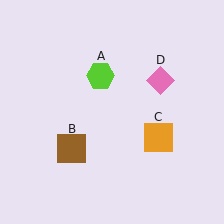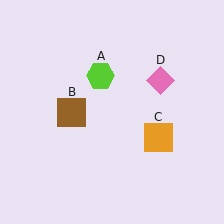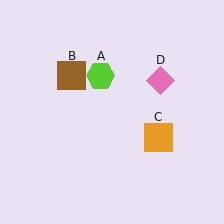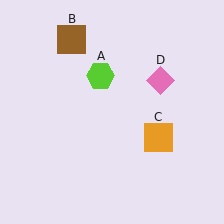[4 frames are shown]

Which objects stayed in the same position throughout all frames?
Lime hexagon (object A) and orange square (object C) and pink diamond (object D) remained stationary.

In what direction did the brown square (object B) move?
The brown square (object B) moved up.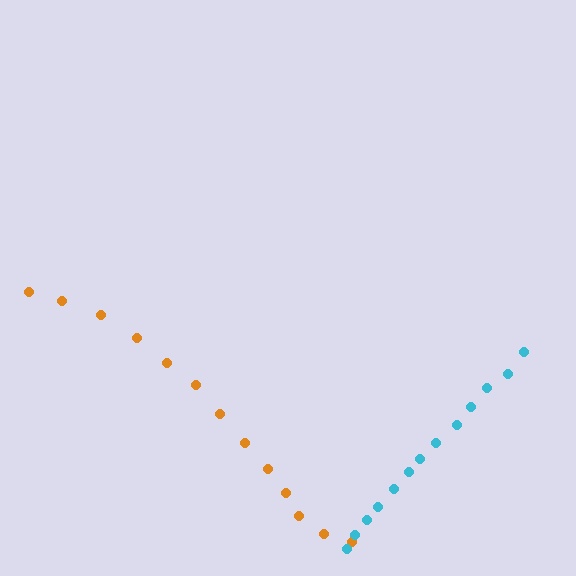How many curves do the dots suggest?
There are 2 distinct paths.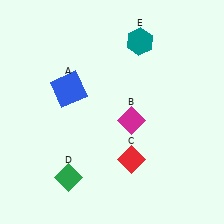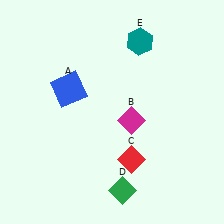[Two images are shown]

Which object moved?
The green diamond (D) moved right.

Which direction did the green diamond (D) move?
The green diamond (D) moved right.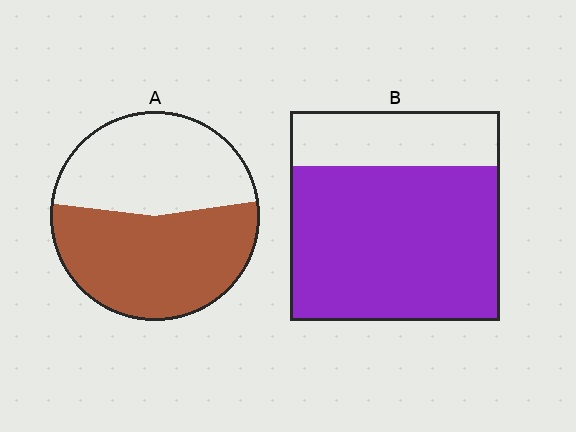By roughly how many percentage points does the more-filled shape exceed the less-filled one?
By roughly 20 percentage points (B over A).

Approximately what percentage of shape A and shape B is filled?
A is approximately 55% and B is approximately 75%.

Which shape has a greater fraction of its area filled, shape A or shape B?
Shape B.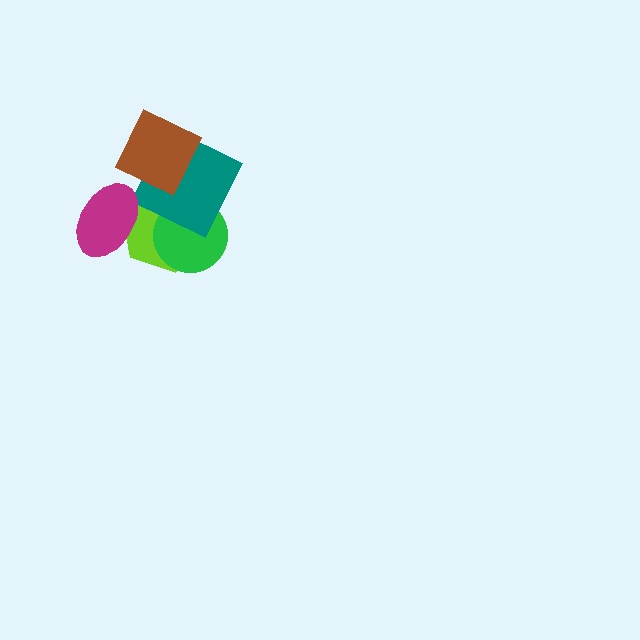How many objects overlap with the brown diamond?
2 objects overlap with the brown diamond.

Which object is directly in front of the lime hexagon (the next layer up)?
The green circle is directly in front of the lime hexagon.